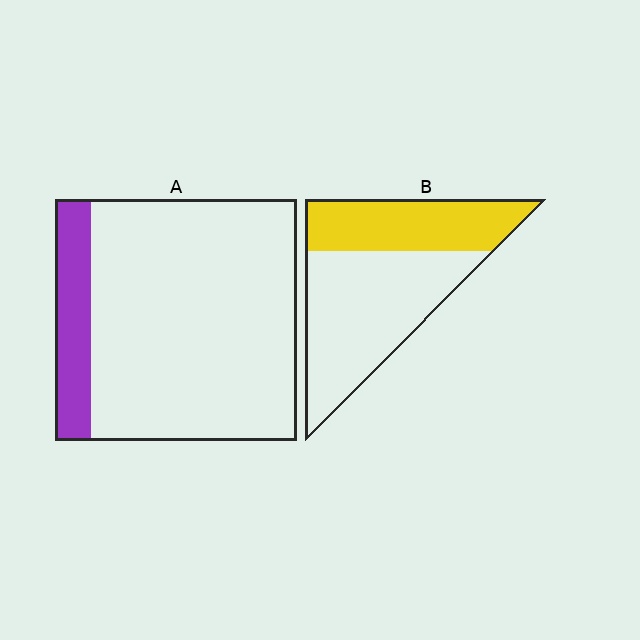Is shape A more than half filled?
No.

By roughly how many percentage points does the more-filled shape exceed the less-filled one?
By roughly 25 percentage points (B over A).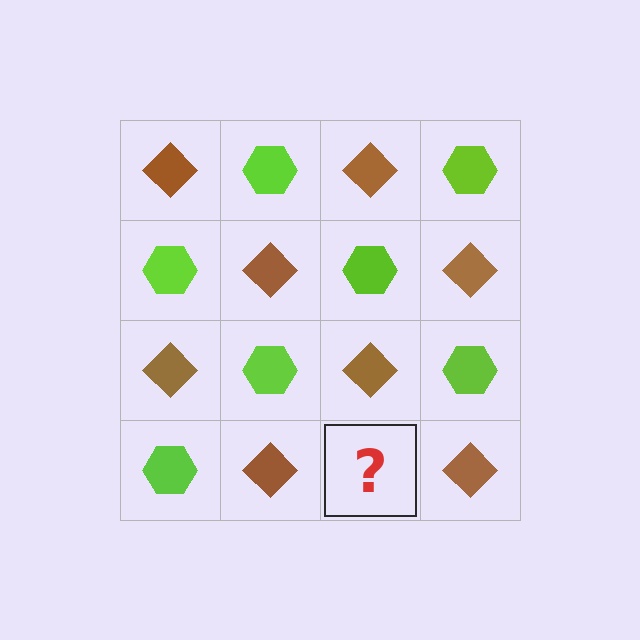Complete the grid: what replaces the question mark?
The question mark should be replaced with a lime hexagon.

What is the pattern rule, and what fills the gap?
The rule is that it alternates brown diamond and lime hexagon in a checkerboard pattern. The gap should be filled with a lime hexagon.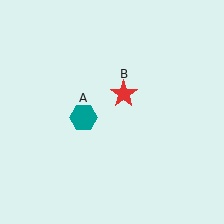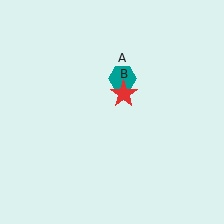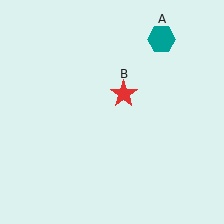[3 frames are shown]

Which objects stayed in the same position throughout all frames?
Red star (object B) remained stationary.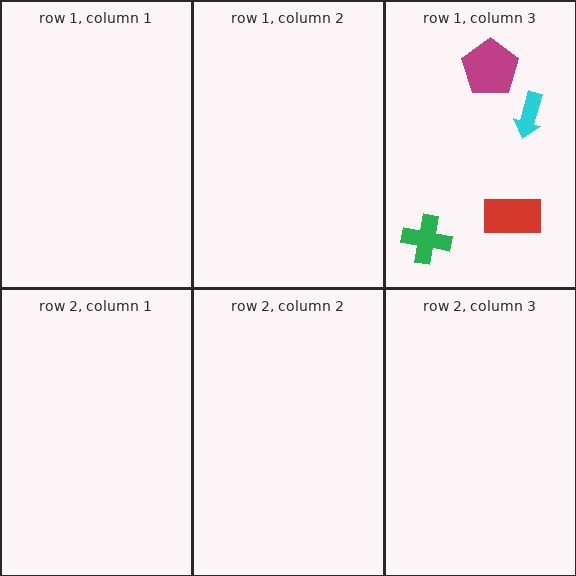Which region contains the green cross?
The row 1, column 3 region.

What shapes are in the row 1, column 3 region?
The green cross, the red rectangle, the cyan arrow, the magenta pentagon.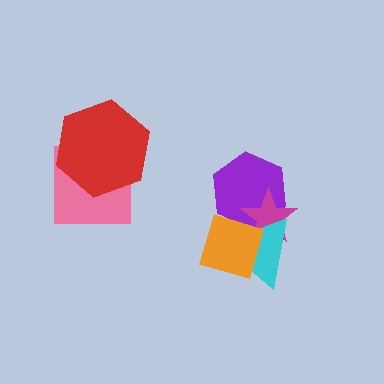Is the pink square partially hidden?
Yes, it is partially covered by another shape.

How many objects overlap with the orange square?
2 objects overlap with the orange square.